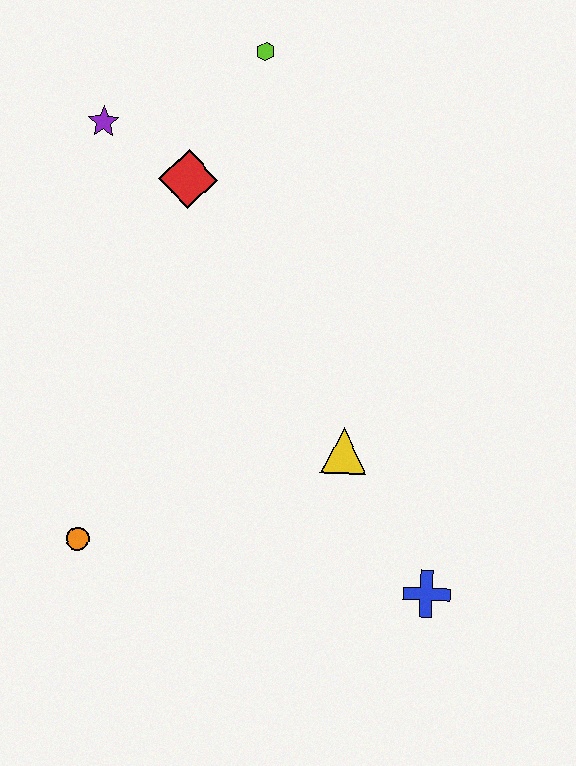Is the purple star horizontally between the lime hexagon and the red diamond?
No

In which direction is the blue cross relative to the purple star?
The blue cross is below the purple star.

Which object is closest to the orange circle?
The yellow triangle is closest to the orange circle.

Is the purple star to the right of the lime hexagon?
No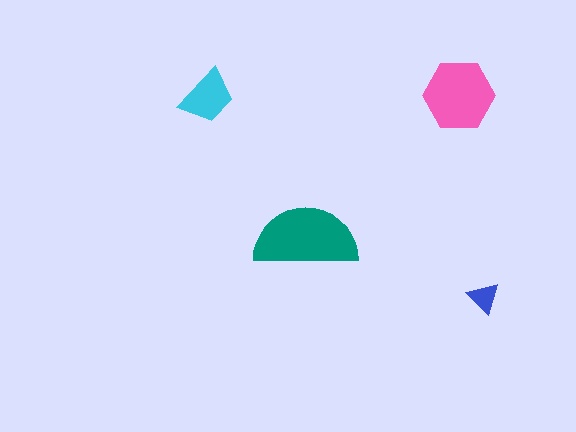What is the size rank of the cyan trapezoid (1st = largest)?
3rd.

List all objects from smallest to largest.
The blue triangle, the cyan trapezoid, the pink hexagon, the teal semicircle.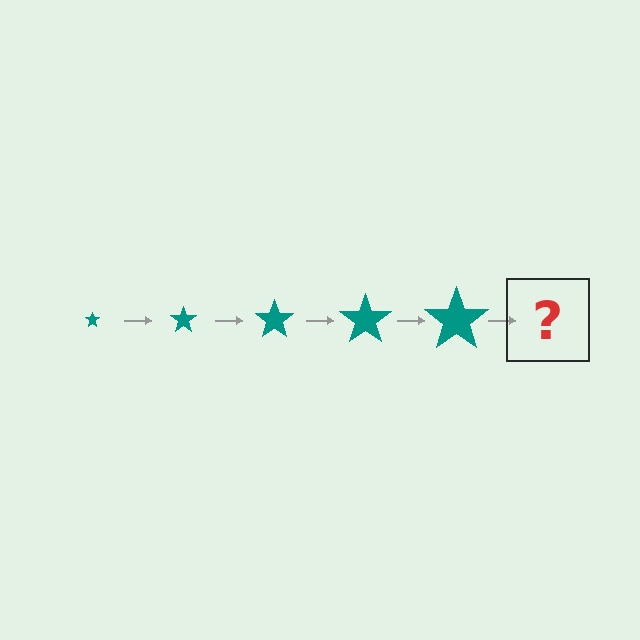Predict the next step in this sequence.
The next step is a teal star, larger than the previous one.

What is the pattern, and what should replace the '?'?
The pattern is that the star gets progressively larger each step. The '?' should be a teal star, larger than the previous one.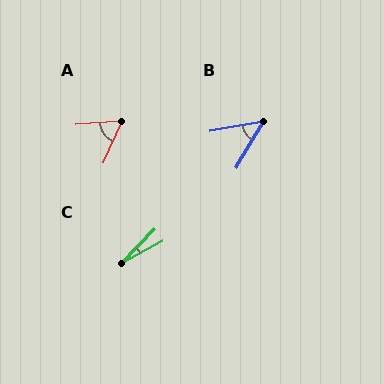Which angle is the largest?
A, at approximately 62 degrees.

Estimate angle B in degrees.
Approximately 49 degrees.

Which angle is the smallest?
C, at approximately 17 degrees.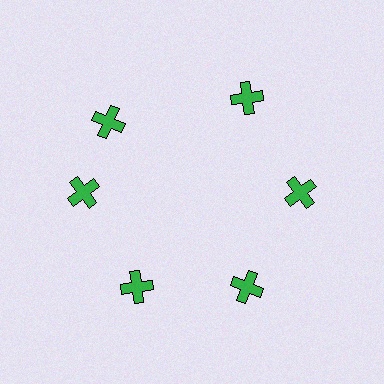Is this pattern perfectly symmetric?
No. The 6 green crosses are arranged in a ring, but one element near the 11 o'clock position is rotated out of alignment along the ring, breaking the 6-fold rotational symmetry.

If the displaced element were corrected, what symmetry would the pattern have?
It would have 6-fold rotational symmetry — the pattern would map onto itself every 60 degrees.